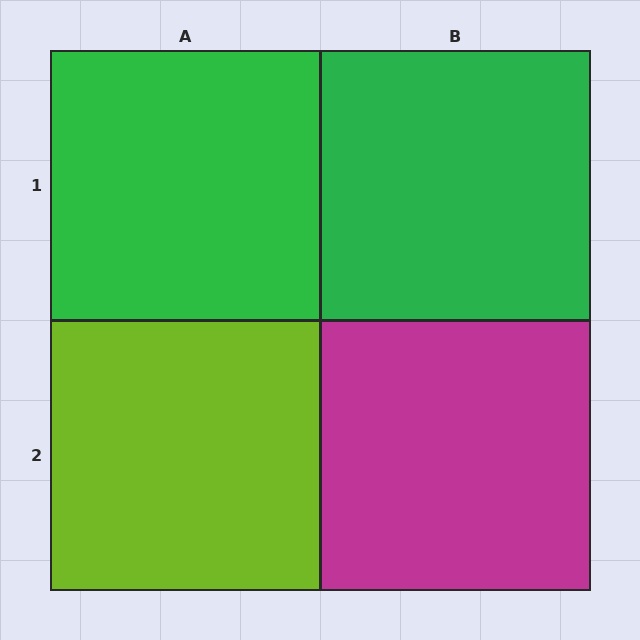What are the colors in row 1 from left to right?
Green, green.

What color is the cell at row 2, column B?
Magenta.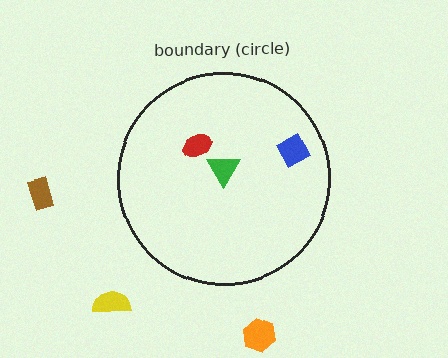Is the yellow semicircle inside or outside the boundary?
Outside.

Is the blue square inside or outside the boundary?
Inside.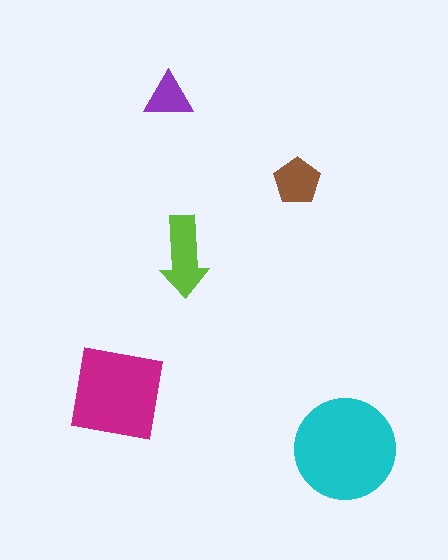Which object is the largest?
The cyan circle.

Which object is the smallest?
The purple triangle.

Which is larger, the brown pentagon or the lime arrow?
The lime arrow.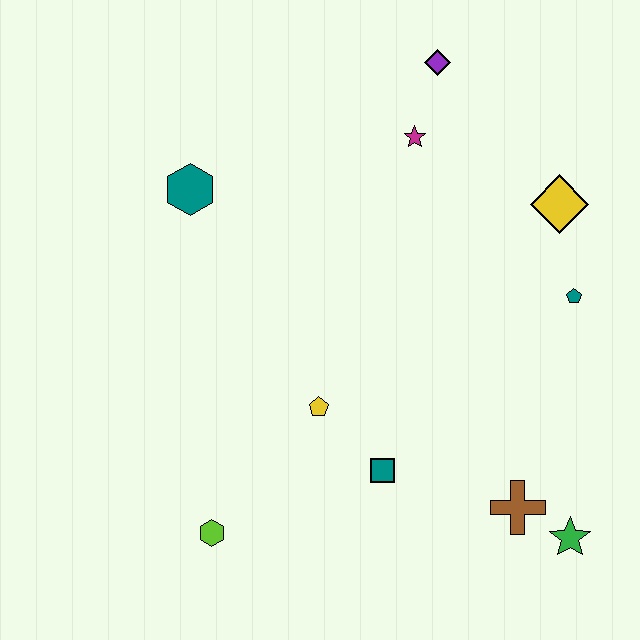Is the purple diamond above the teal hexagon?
Yes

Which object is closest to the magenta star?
The purple diamond is closest to the magenta star.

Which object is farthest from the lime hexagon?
The purple diamond is farthest from the lime hexagon.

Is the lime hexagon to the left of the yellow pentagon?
Yes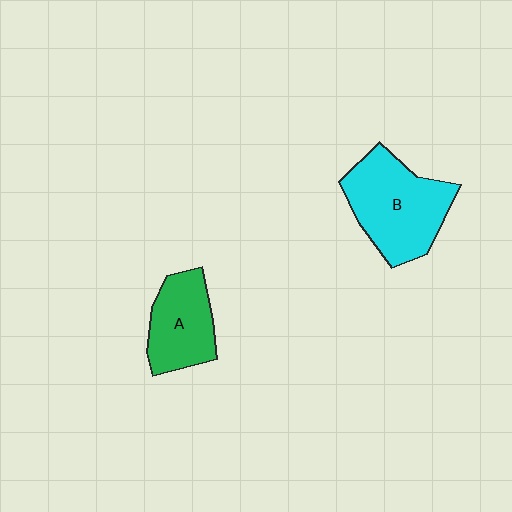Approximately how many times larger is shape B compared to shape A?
Approximately 1.5 times.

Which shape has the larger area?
Shape B (cyan).